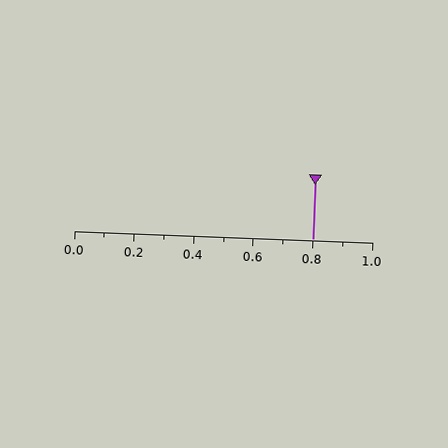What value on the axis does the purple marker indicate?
The marker indicates approximately 0.8.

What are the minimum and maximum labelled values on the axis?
The axis runs from 0.0 to 1.0.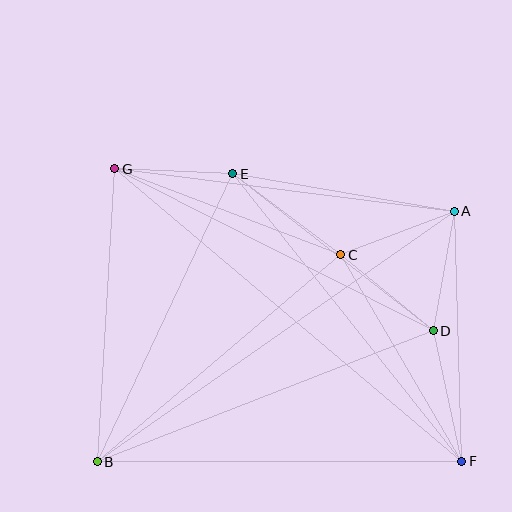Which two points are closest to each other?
Points E and G are closest to each other.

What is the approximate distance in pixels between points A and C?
The distance between A and C is approximately 122 pixels.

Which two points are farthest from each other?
Points F and G are farthest from each other.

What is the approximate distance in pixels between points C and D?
The distance between C and D is approximately 120 pixels.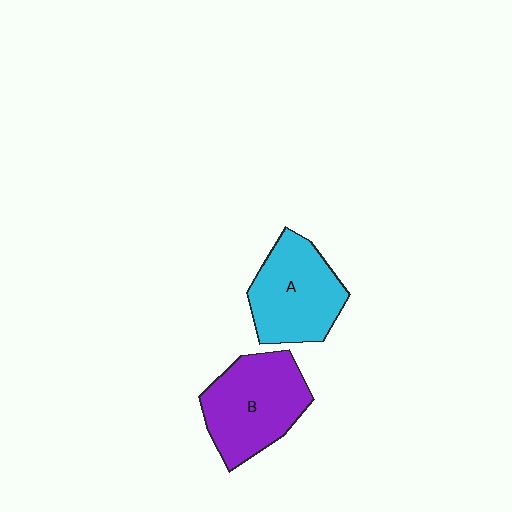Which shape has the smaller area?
Shape A (cyan).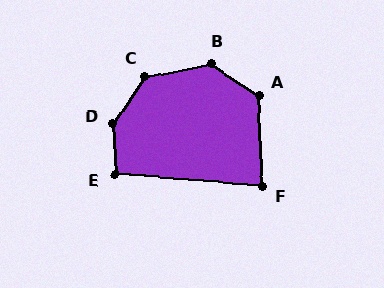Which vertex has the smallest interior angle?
F, at approximately 83 degrees.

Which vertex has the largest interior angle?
D, at approximately 142 degrees.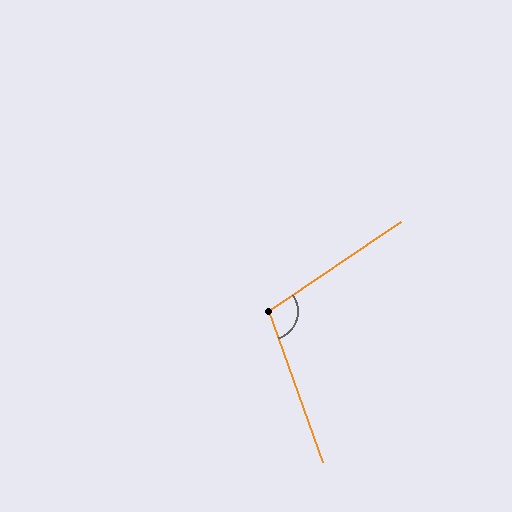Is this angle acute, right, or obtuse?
It is obtuse.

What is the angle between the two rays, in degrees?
Approximately 105 degrees.